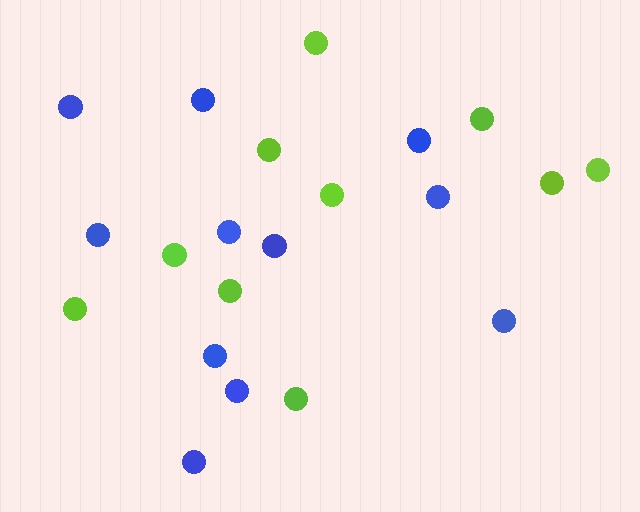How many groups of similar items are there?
There are 2 groups: one group of blue circles (11) and one group of lime circles (10).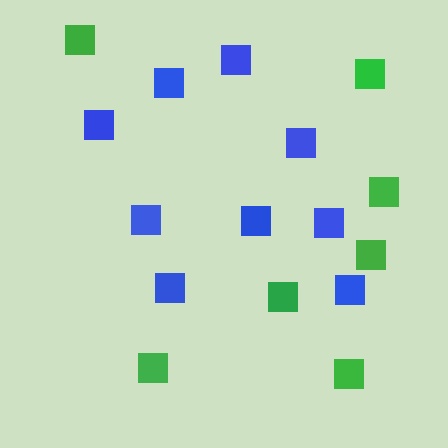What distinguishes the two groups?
There are 2 groups: one group of green squares (7) and one group of blue squares (9).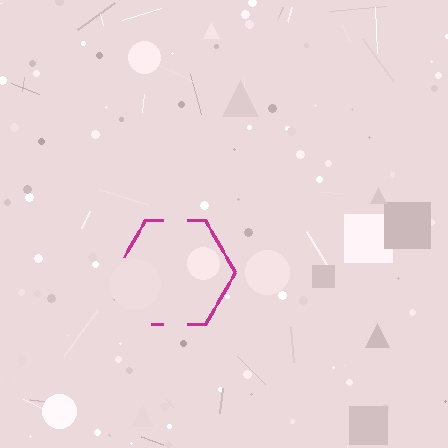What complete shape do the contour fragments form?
The contour fragments form a hexagon.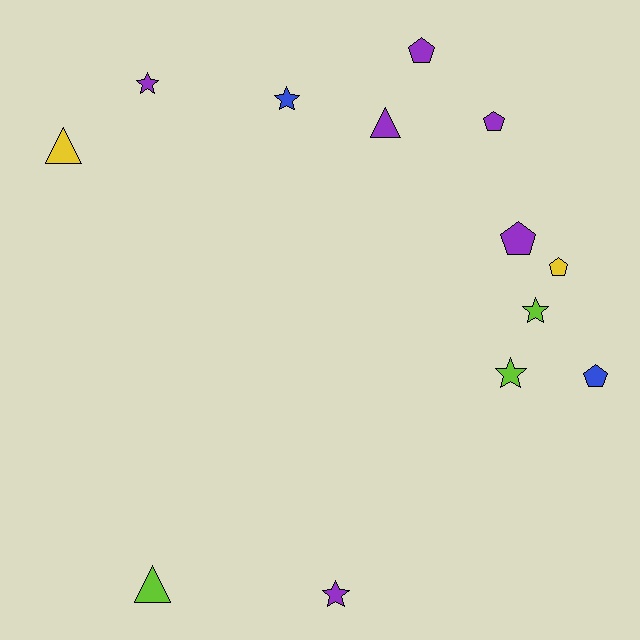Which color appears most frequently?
Purple, with 6 objects.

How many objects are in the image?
There are 13 objects.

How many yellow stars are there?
There are no yellow stars.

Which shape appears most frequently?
Pentagon, with 5 objects.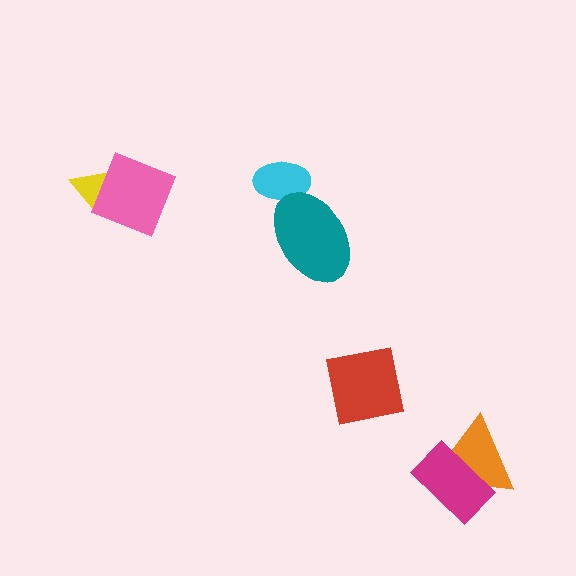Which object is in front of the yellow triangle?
The pink diamond is in front of the yellow triangle.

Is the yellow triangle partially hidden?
Yes, it is partially covered by another shape.